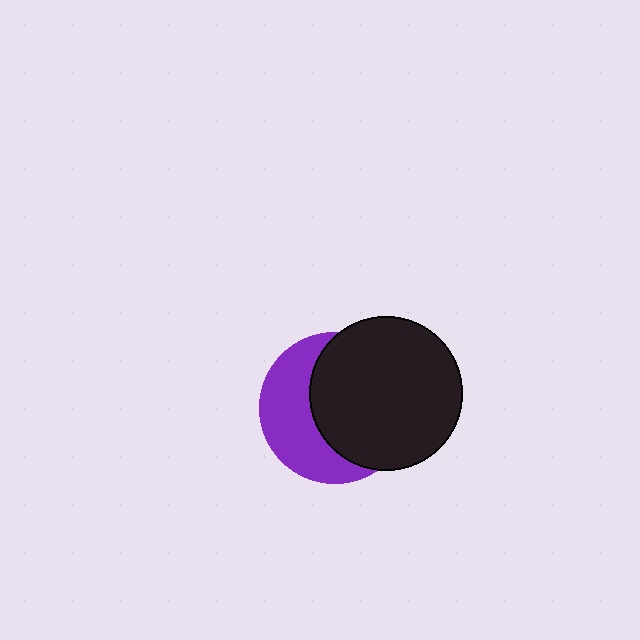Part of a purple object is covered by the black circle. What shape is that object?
It is a circle.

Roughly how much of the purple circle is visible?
A small part of it is visible (roughly 42%).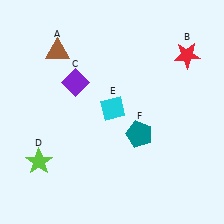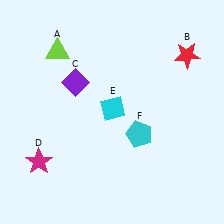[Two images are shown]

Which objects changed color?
A changed from brown to lime. D changed from lime to magenta. F changed from teal to cyan.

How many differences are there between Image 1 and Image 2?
There are 3 differences between the two images.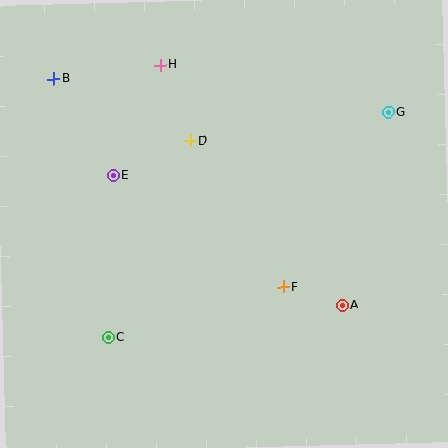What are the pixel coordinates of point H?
Point H is at (160, 65).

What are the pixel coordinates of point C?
Point C is at (108, 337).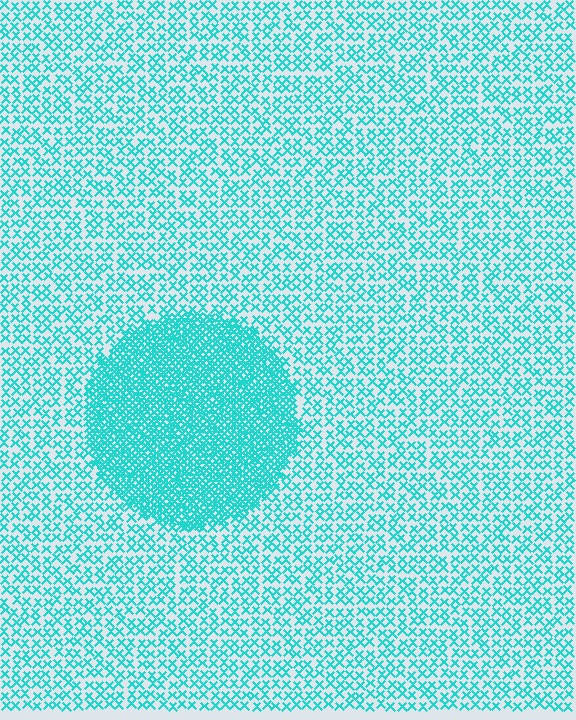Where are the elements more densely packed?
The elements are more densely packed inside the circle boundary.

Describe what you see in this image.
The image contains small cyan elements arranged at two different densities. A circle-shaped region is visible where the elements are more densely packed than the surrounding area.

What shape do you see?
I see a circle.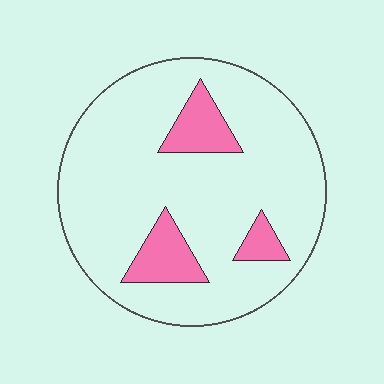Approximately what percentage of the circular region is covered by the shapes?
Approximately 15%.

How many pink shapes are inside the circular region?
3.